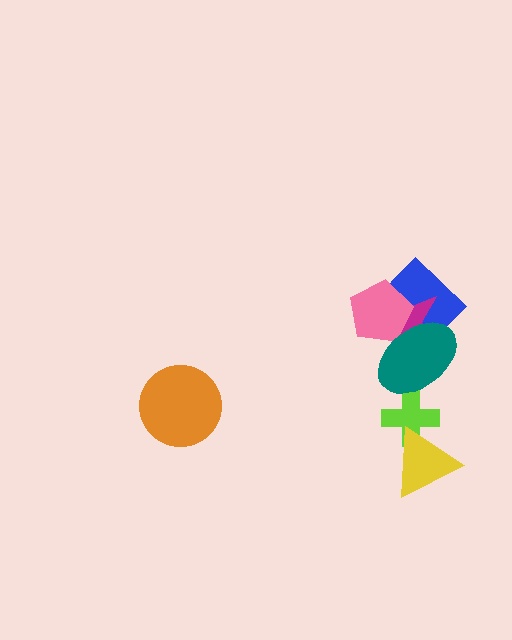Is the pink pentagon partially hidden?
Yes, it is partially covered by another shape.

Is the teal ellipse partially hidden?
No, no other shape covers it.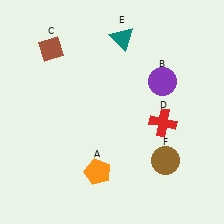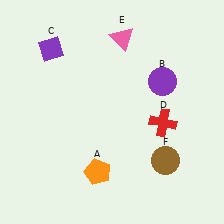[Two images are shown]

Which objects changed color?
C changed from brown to purple. E changed from teal to pink.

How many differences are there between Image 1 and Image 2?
There are 2 differences between the two images.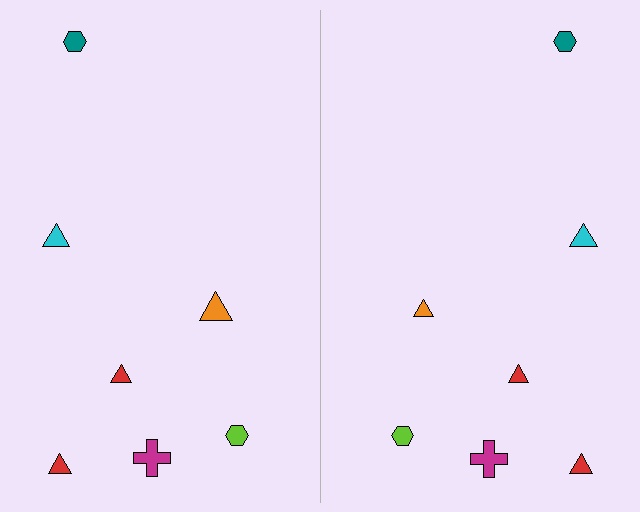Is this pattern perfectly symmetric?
No, the pattern is not perfectly symmetric. The orange triangle on the right side has a different size than its mirror counterpart.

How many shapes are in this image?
There are 14 shapes in this image.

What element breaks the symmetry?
The orange triangle on the right side has a different size than its mirror counterpart.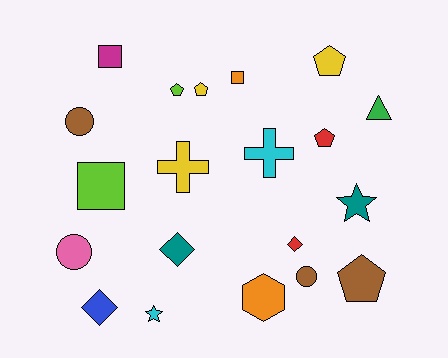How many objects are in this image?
There are 20 objects.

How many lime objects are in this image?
There are 2 lime objects.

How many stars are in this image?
There are 2 stars.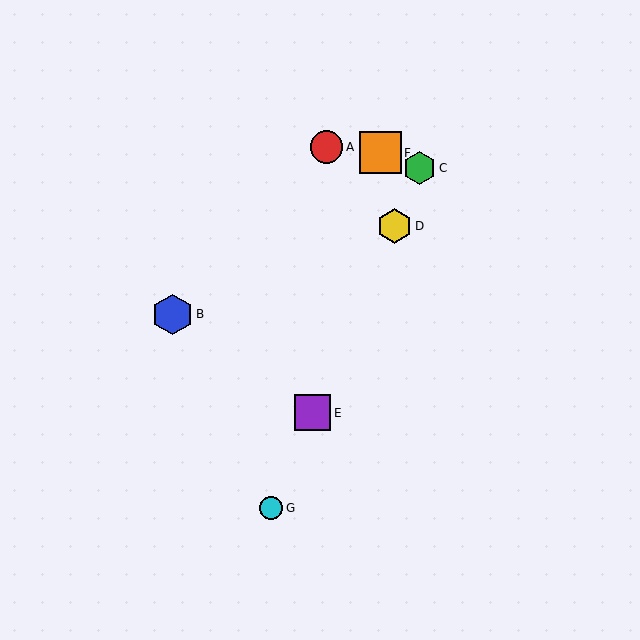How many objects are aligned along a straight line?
4 objects (C, D, E, G) are aligned along a straight line.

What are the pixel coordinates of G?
Object G is at (271, 508).